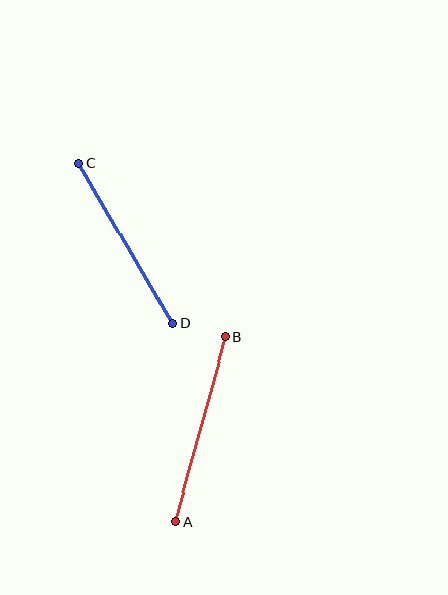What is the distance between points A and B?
The distance is approximately 192 pixels.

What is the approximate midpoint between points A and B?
The midpoint is at approximately (201, 430) pixels.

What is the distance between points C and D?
The distance is approximately 186 pixels.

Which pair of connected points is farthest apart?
Points A and B are farthest apart.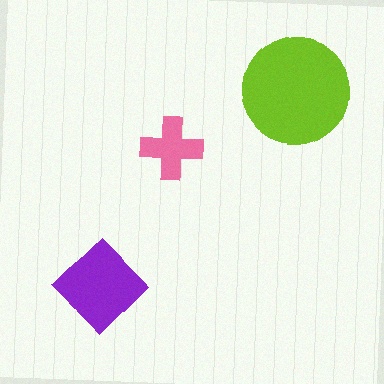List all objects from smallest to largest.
The pink cross, the purple diamond, the lime circle.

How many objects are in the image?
There are 3 objects in the image.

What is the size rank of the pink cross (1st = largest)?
3rd.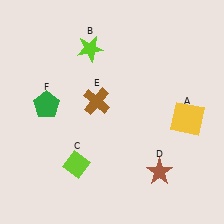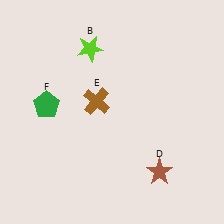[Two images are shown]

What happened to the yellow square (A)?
The yellow square (A) was removed in Image 2. It was in the bottom-right area of Image 1.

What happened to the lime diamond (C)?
The lime diamond (C) was removed in Image 2. It was in the bottom-left area of Image 1.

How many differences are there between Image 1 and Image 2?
There are 2 differences between the two images.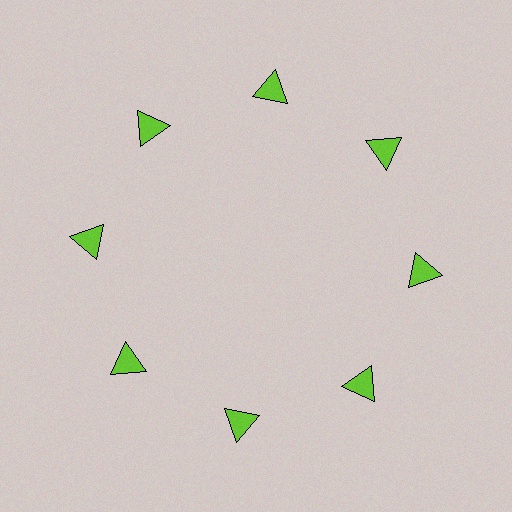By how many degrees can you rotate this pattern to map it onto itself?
The pattern maps onto itself every 45 degrees of rotation.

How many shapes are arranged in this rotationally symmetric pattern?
There are 8 shapes, arranged in 8 groups of 1.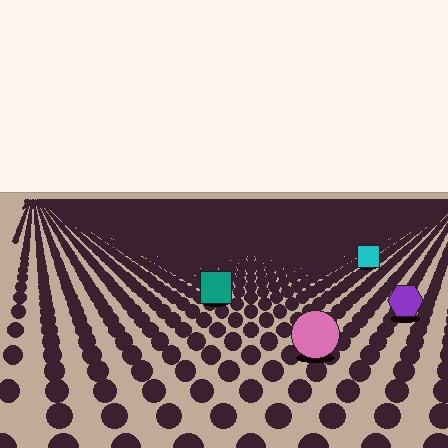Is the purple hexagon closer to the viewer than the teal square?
Yes. The purple hexagon is closer — you can tell from the texture gradient: the ground texture is coarser near it.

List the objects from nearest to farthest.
From nearest to farthest: the pink circle, the purple hexagon, the teal square, the cyan square.